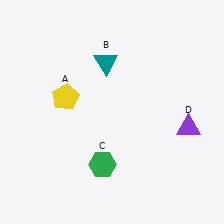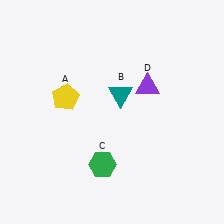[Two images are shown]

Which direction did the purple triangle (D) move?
The purple triangle (D) moved up.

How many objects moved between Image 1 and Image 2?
2 objects moved between the two images.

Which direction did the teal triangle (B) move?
The teal triangle (B) moved down.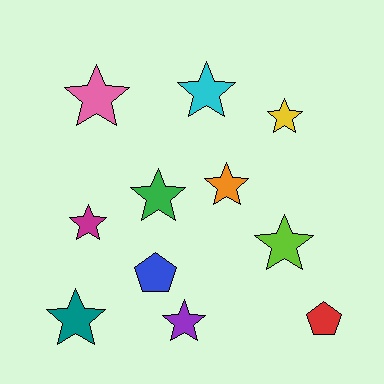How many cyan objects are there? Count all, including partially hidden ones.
There is 1 cyan object.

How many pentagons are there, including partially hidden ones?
There are 2 pentagons.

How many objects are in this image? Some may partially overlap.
There are 11 objects.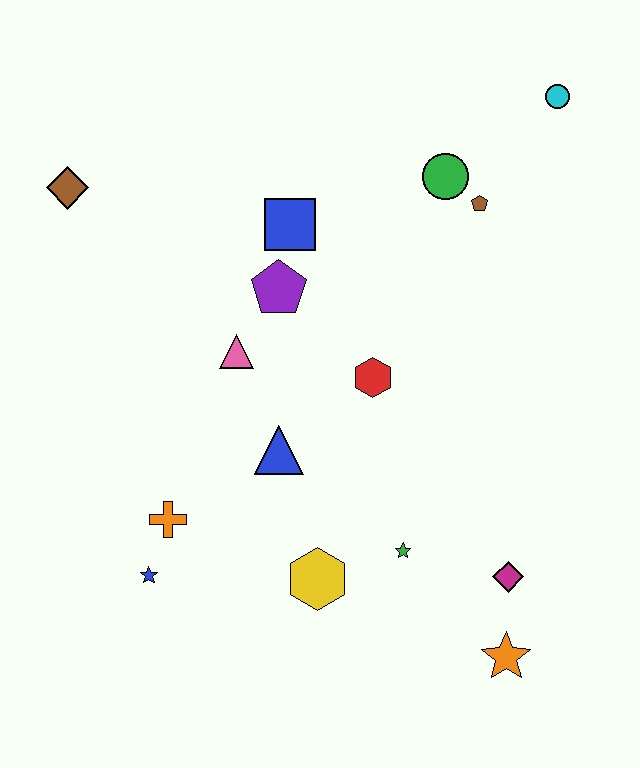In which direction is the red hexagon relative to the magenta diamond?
The red hexagon is above the magenta diamond.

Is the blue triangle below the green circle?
Yes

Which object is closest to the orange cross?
The blue star is closest to the orange cross.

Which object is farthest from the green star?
The brown diamond is farthest from the green star.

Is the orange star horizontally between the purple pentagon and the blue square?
No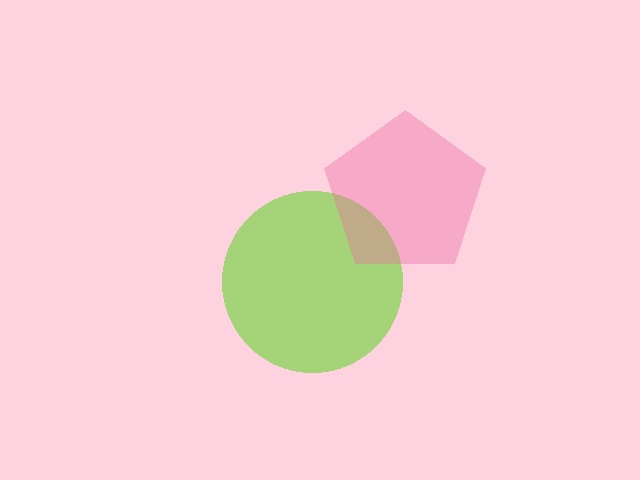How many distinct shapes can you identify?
There are 2 distinct shapes: a lime circle, a pink pentagon.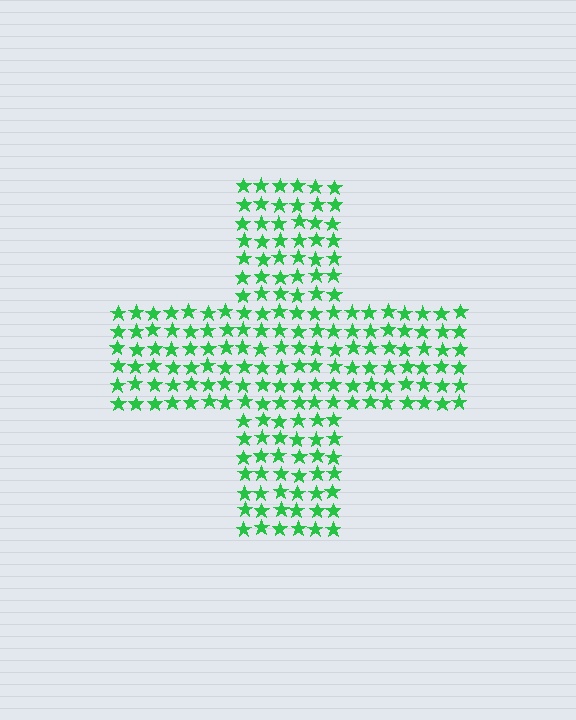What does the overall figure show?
The overall figure shows a cross.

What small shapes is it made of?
It is made of small stars.